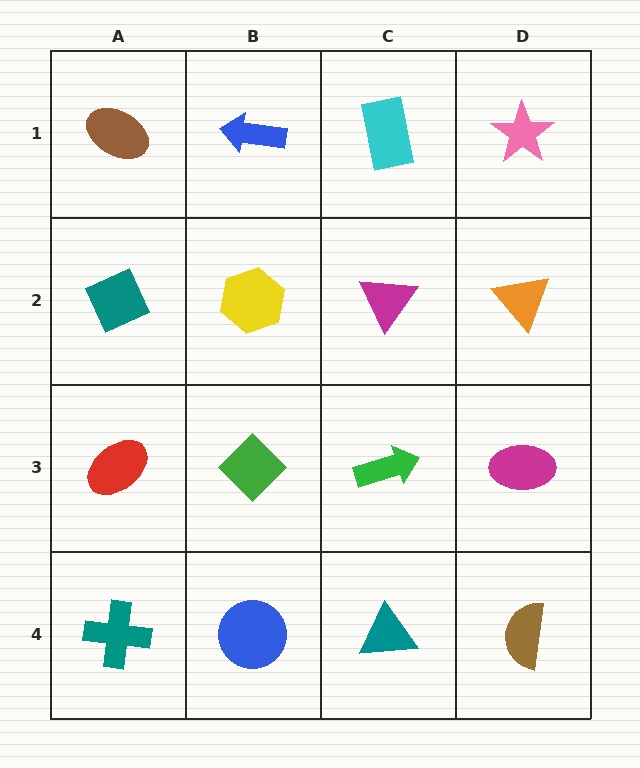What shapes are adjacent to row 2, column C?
A cyan rectangle (row 1, column C), a green arrow (row 3, column C), a yellow hexagon (row 2, column B), an orange triangle (row 2, column D).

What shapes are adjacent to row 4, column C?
A green arrow (row 3, column C), a blue circle (row 4, column B), a brown semicircle (row 4, column D).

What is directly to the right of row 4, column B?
A teal triangle.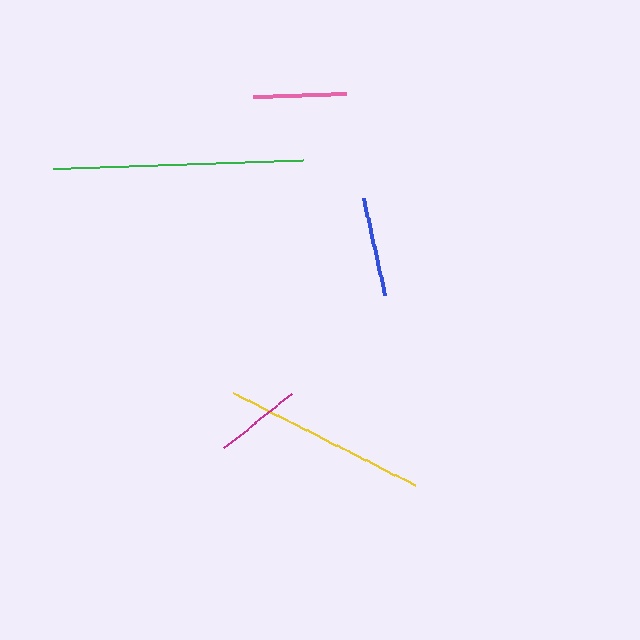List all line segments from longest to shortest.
From longest to shortest: green, yellow, blue, pink, magenta.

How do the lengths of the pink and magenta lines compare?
The pink and magenta lines are approximately the same length.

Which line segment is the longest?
The green line is the longest at approximately 251 pixels.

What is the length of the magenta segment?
The magenta segment is approximately 86 pixels long.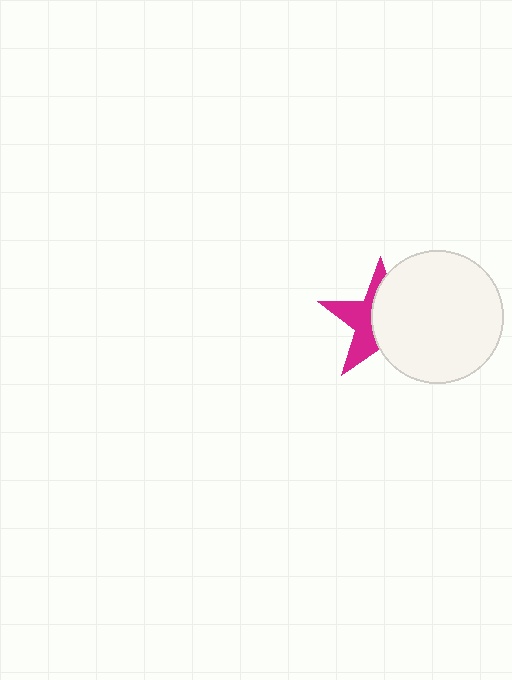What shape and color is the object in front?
The object in front is a white circle.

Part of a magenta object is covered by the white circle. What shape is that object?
It is a star.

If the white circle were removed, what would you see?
You would see the complete magenta star.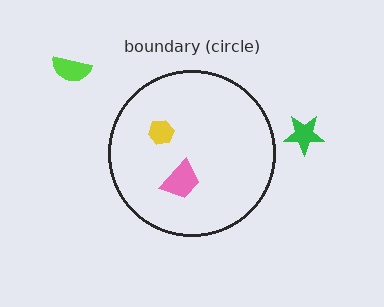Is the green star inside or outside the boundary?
Outside.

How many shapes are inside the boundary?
2 inside, 2 outside.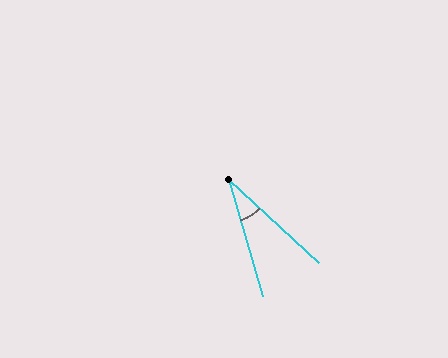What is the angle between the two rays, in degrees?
Approximately 31 degrees.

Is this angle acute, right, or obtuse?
It is acute.